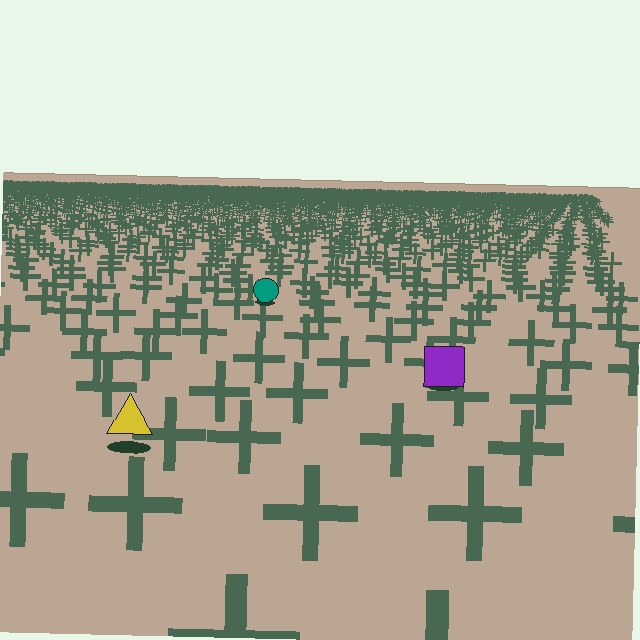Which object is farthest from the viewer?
The teal circle is farthest from the viewer. It appears smaller and the ground texture around it is denser.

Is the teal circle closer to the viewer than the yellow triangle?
No. The yellow triangle is closer — you can tell from the texture gradient: the ground texture is coarser near it.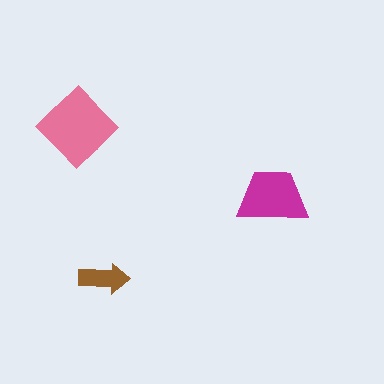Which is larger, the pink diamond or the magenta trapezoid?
The pink diamond.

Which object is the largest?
The pink diamond.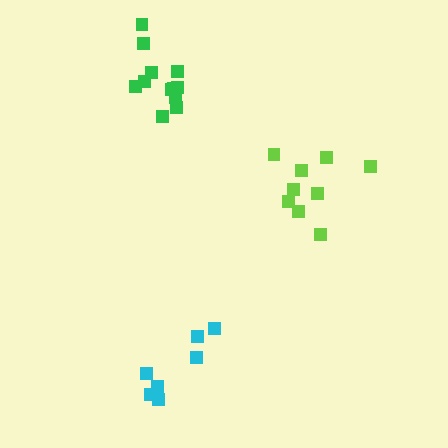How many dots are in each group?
Group 1: 7 dots, Group 2: 9 dots, Group 3: 12 dots (28 total).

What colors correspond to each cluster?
The clusters are colored: cyan, lime, green.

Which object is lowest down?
The cyan cluster is bottommost.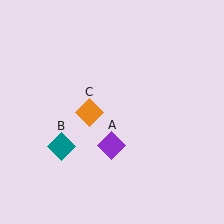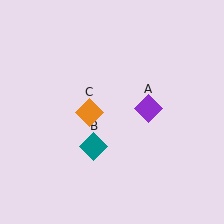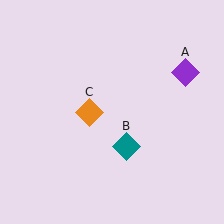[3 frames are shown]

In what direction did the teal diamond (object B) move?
The teal diamond (object B) moved right.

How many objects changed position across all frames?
2 objects changed position: purple diamond (object A), teal diamond (object B).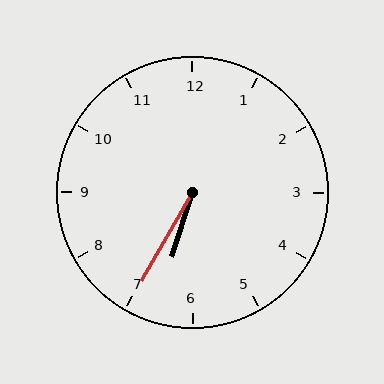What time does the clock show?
6:35.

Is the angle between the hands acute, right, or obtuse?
It is acute.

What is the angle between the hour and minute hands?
Approximately 12 degrees.